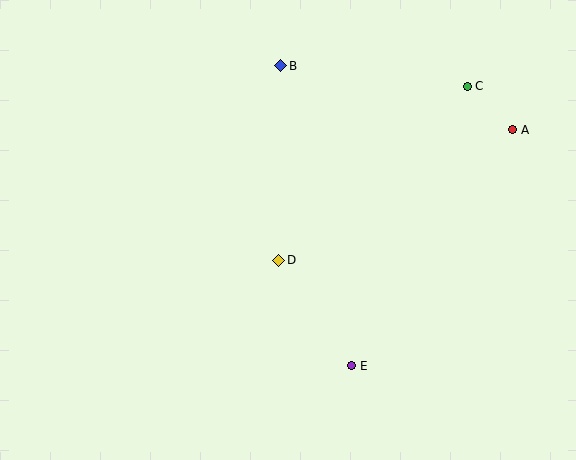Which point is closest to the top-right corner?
Point C is closest to the top-right corner.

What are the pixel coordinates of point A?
Point A is at (513, 130).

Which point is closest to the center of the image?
Point D at (279, 260) is closest to the center.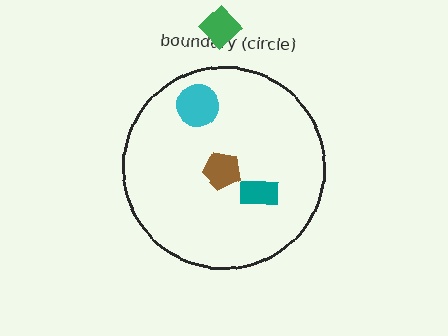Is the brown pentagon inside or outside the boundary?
Inside.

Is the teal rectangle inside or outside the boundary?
Inside.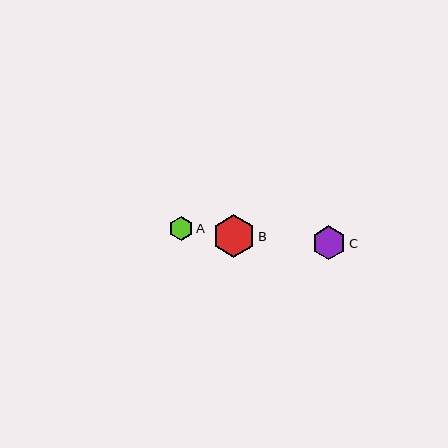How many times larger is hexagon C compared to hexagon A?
Hexagon C is approximately 1.5 times the size of hexagon A.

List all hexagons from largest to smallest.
From largest to smallest: B, C, A.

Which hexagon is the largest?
Hexagon B is the largest with a size of approximately 43 pixels.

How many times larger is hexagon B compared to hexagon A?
Hexagon B is approximately 1.8 times the size of hexagon A.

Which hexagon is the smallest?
Hexagon A is the smallest with a size of approximately 23 pixels.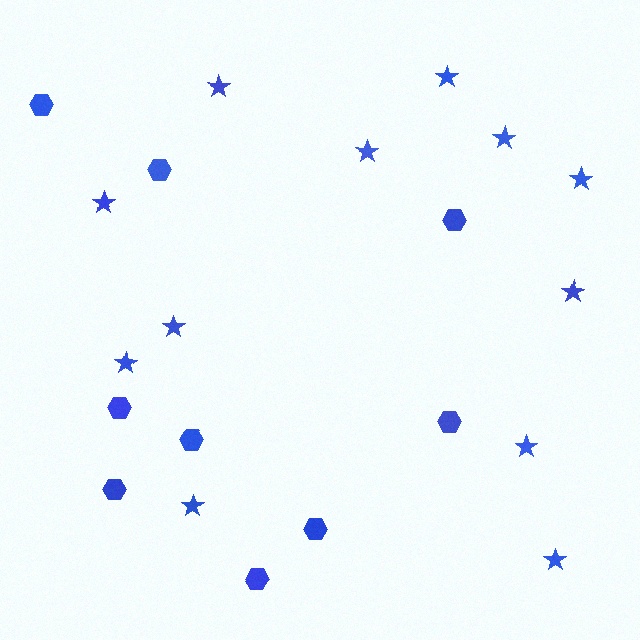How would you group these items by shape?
There are 2 groups: one group of hexagons (9) and one group of stars (12).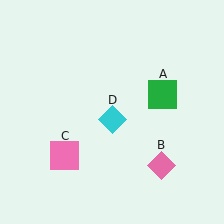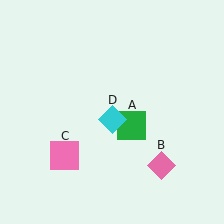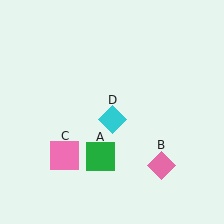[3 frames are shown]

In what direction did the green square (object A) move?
The green square (object A) moved down and to the left.